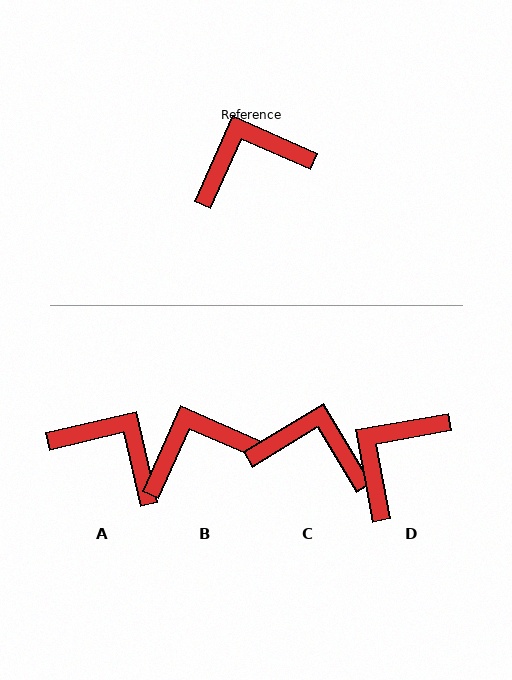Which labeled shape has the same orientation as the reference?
B.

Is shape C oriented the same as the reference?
No, it is off by about 35 degrees.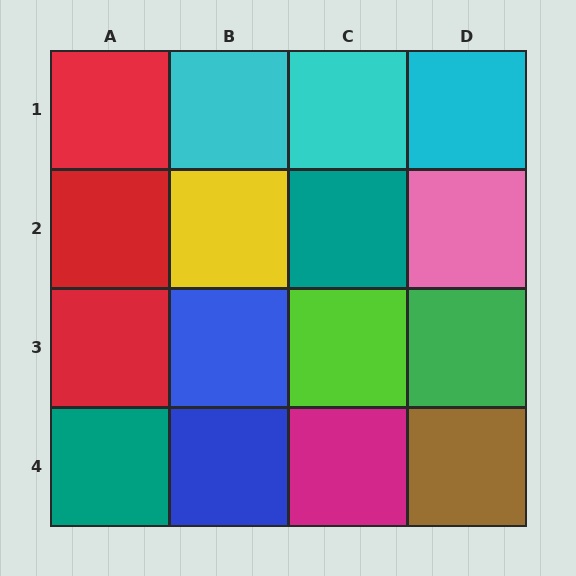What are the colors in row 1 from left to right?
Red, cyan, cyan, cyan.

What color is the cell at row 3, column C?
Lime.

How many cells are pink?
1 cell is pink.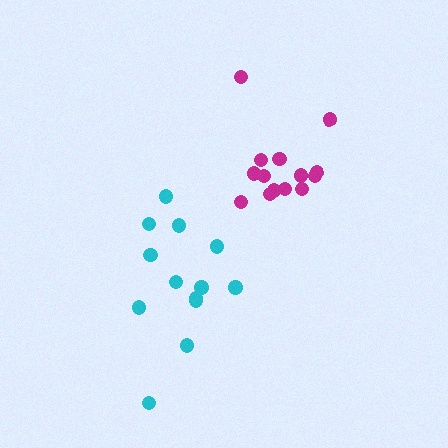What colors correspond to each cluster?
The clusters are colored: cyan, magenta.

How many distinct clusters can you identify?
There are 2 distinct clusters.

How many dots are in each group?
Group 1: 13 dots, Group 2: 14 dots (27 total).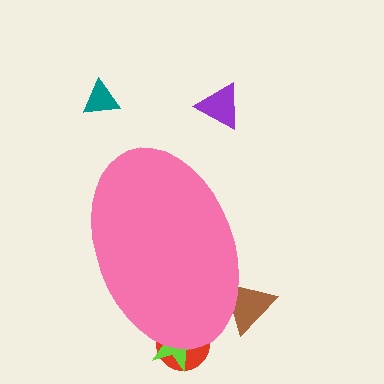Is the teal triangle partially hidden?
No, the teal triangle is fully visible.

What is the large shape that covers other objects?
A pink ellipse.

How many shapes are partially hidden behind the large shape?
3 shapes are partially hidden.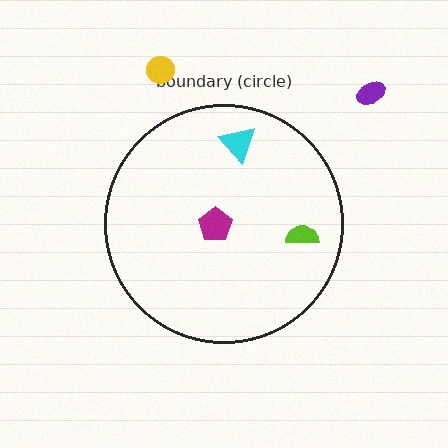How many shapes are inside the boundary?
3 inside, 2 outside.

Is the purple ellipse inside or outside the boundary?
Outside.